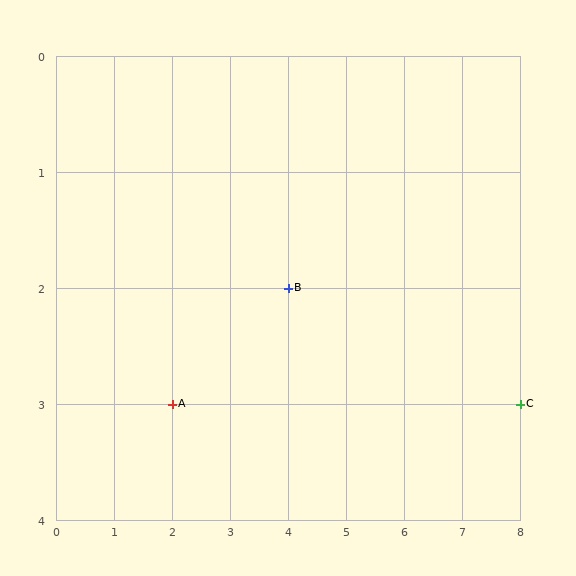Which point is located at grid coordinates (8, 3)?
Point C is at (8, 3).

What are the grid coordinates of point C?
Point C is at grid coordinates (8, 3).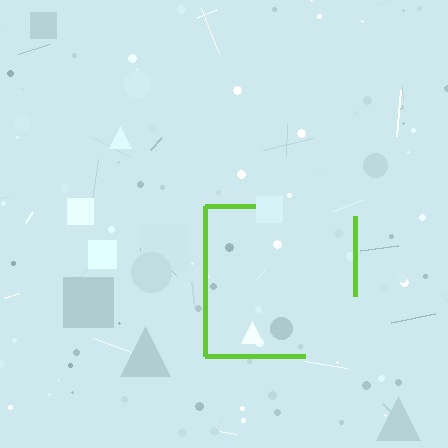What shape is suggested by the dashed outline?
The dashed outline suggests a square.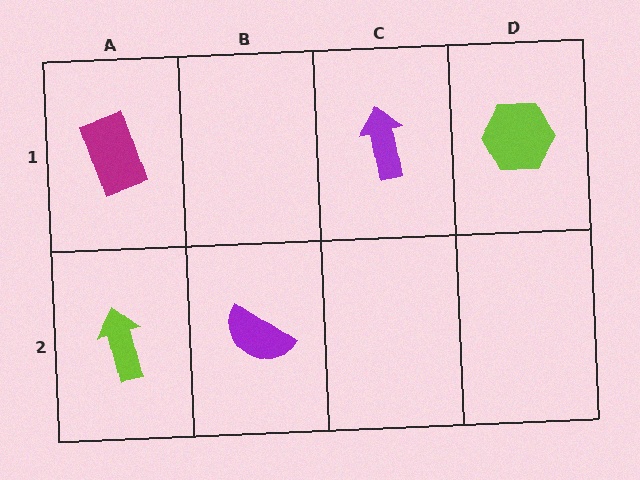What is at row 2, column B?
A purple semicircle.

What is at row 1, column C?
A purple arrow.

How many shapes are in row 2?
2 shapes.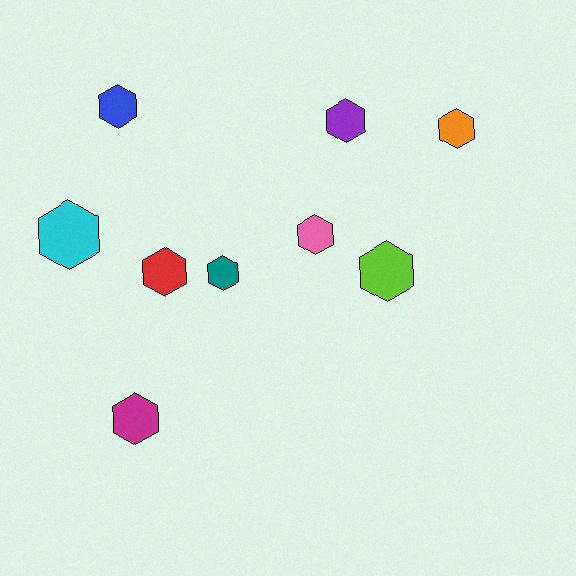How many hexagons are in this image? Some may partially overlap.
There are 9 hexagons.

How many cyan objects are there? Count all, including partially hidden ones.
There is 1 cyan object.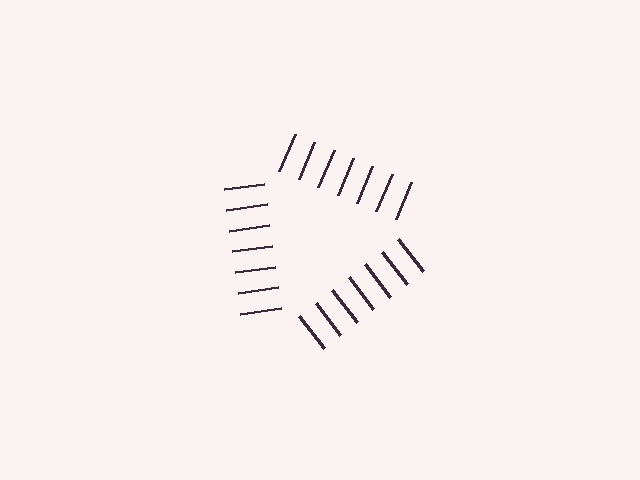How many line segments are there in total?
21 — 7 along each of the 3 edges.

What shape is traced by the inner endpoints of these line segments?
An illusory triangle — the line segments terminate on its edges but no continuous stroke is drawn.